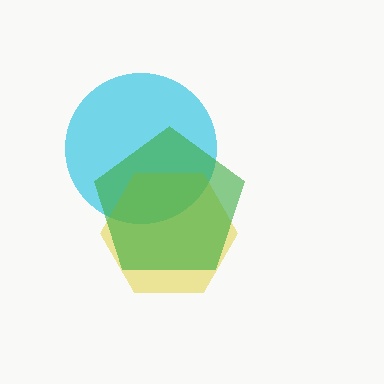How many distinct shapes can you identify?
There are 3 distinct shapes: a cyan circle, a yellow hexagon, a green pentagon.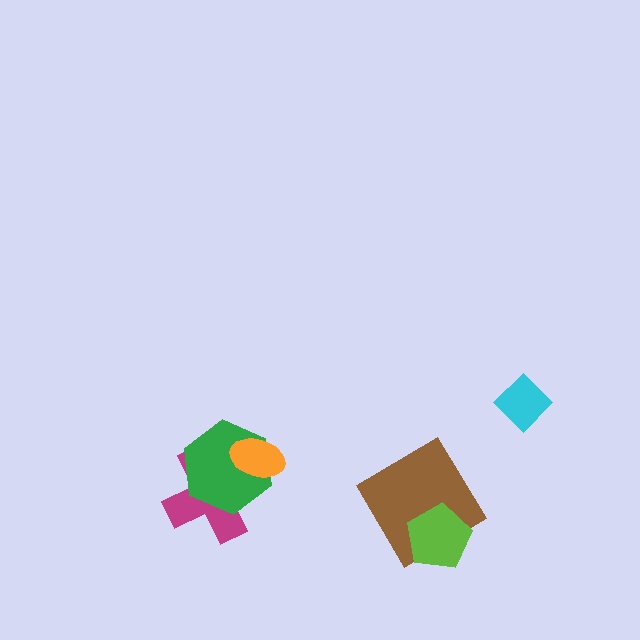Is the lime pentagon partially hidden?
No, no other shape covers it.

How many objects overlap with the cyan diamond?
0 objects overlap with the cyan diamond.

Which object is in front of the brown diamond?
The lime pentagon is in front of the brown diamond.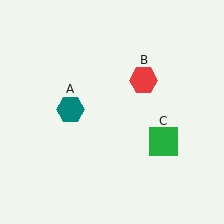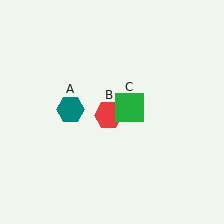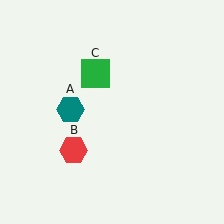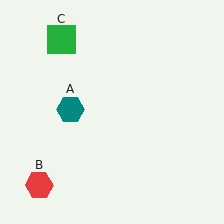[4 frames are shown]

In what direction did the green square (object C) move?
The green square (object C) moved up and to the left.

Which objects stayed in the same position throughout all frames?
Teal hexagon (object A) remained stationary.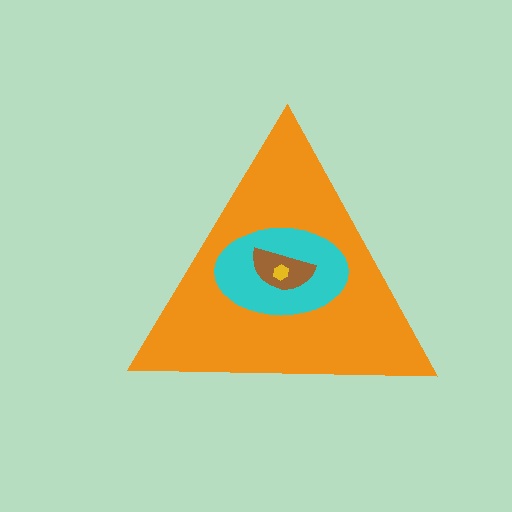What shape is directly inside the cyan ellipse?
The brown semicircle.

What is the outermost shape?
The orange triangle.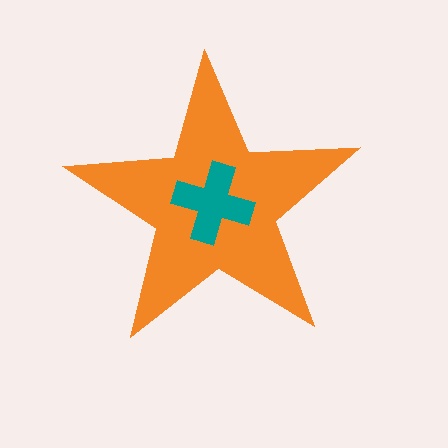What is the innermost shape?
The teal cross.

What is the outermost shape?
The orange star.